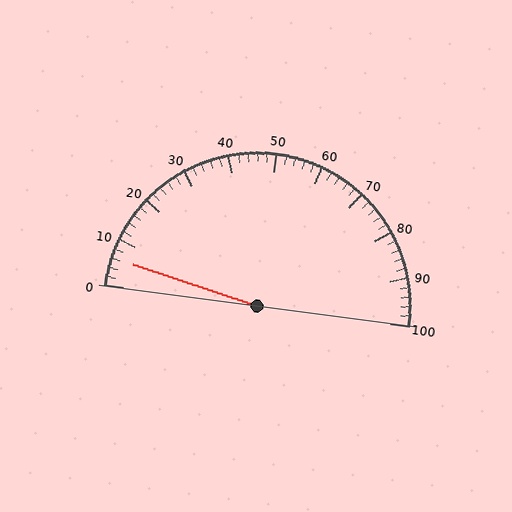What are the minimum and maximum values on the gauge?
The gauge ranges from 0 to 100.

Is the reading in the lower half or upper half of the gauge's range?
The reading is in the lower half of the range (0 to 100).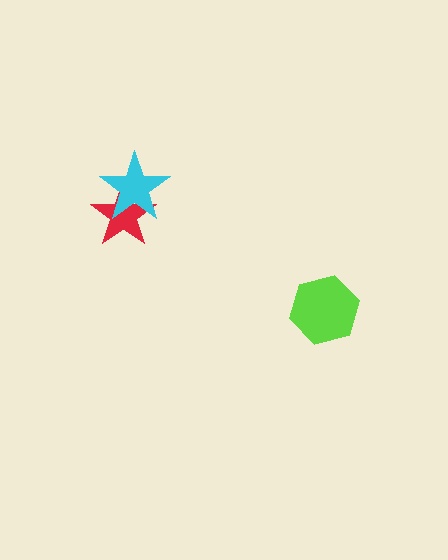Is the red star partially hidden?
Yes, it is partially covered by another shape.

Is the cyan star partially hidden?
No, no other shape covers it.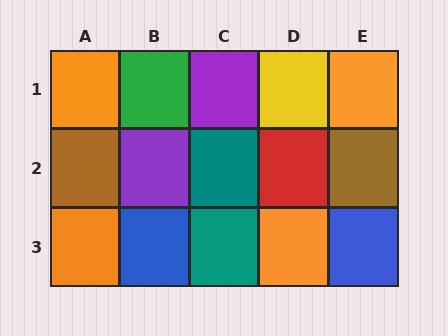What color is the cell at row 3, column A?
Orange.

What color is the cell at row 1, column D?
Yellow.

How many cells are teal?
2 cells are teal.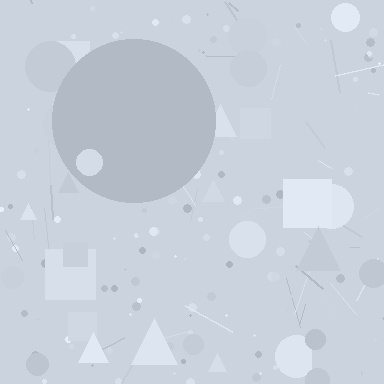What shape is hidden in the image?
A circle is hidden in the image.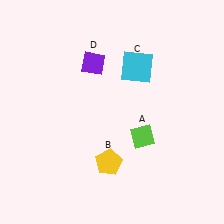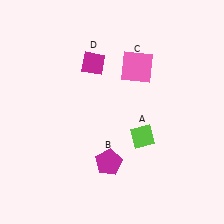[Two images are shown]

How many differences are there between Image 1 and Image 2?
There are 3 differences between the two images.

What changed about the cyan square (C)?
In Image 1, C is cyan. In Image 2, it changed to pink.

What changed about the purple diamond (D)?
In Image 1, D is purple. In Image 2, it changed to magenta.